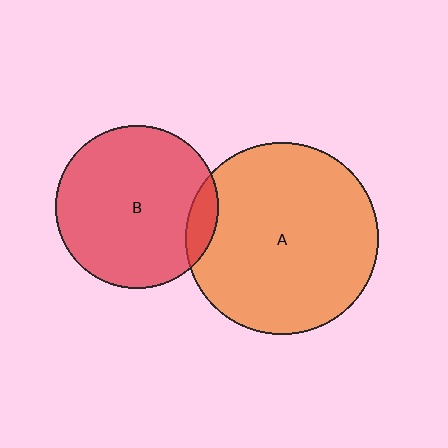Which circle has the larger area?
Circle A (orange).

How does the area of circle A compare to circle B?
Approximately 1.4 times.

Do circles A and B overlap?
Yes.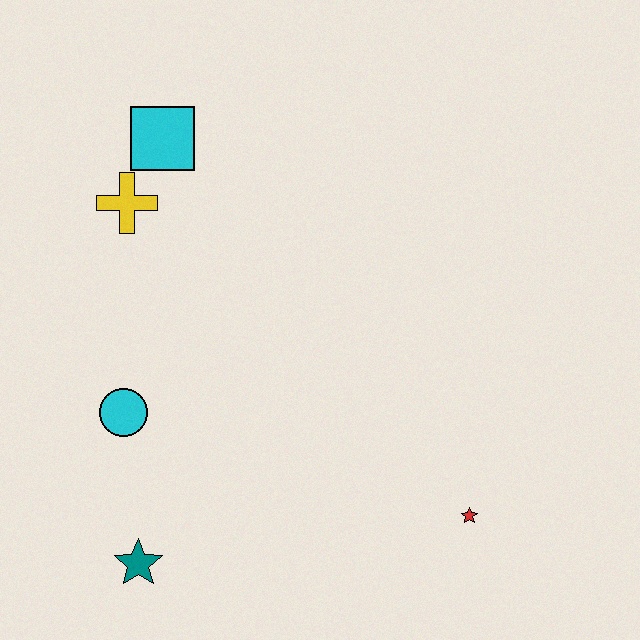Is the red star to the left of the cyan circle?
No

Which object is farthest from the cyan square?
The red star is farthest from the cyan square.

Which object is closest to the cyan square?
The yellow cross is closest to the cyan square.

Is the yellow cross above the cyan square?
No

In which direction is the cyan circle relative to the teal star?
The cyan circle is above the teal star.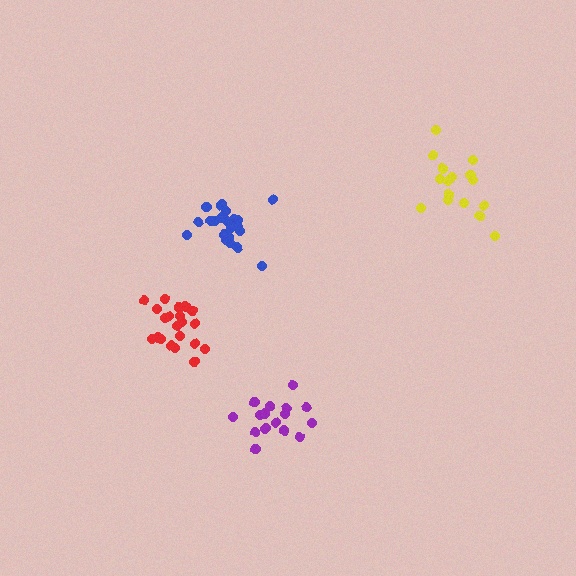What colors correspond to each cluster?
The clusters are colored: yellow, purple, blue, red.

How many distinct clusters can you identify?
There are 4 distinct clusters.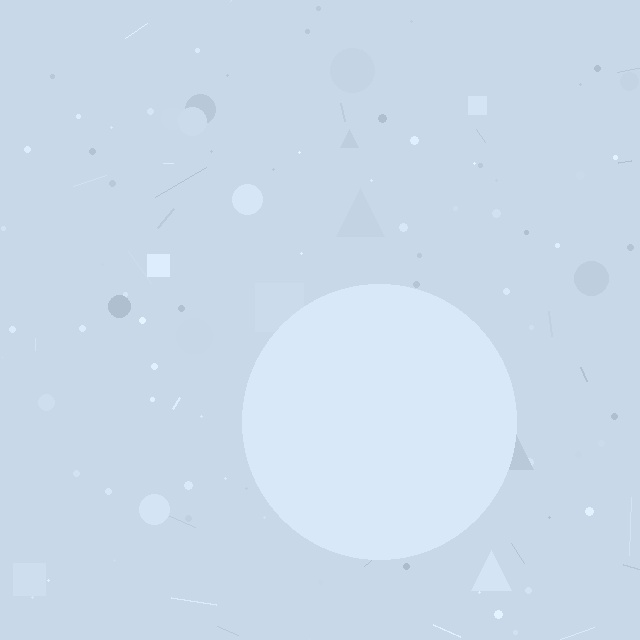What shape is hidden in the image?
A circle is hidden in the image.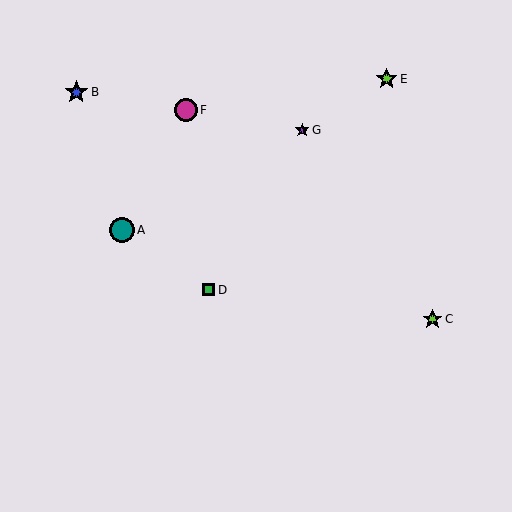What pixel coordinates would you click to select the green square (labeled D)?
Click at (208, 290) to select the green square D.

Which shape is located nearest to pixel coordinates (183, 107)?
The magenta circle (labeled F) at (186, 110) is nearest to that location.